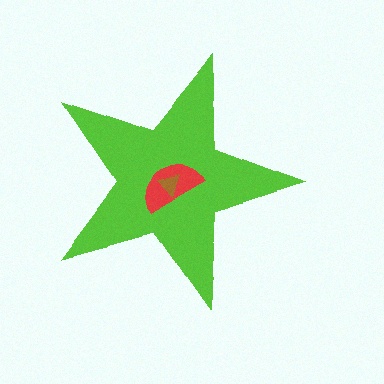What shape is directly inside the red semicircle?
The brown triangle.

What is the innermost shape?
The brown triangle.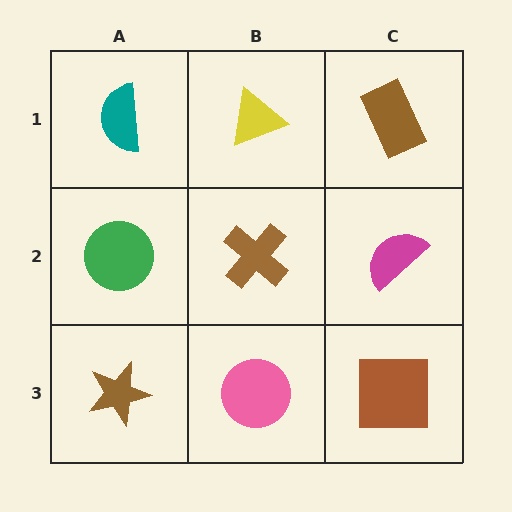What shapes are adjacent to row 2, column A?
A teal semicircle (row 1, column A), a brown star (row 3, column A), a brown cross (row 2, column B).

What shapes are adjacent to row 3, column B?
A brown cross (row 2, column B), a brown star (row 3, column A), a brown square (row 3, column C).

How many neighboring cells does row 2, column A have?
3.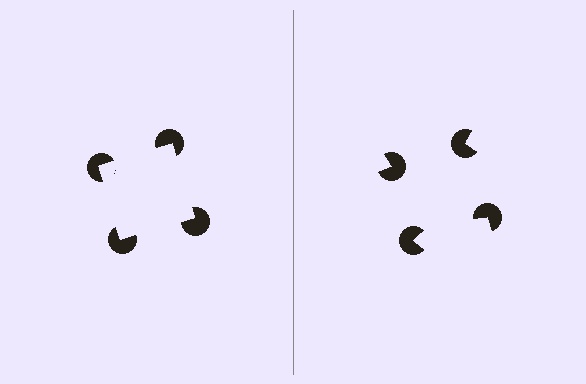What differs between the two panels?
The pac-man discs are positioned identically on both sides; only the wedge orientations differ. On the left they align to a square; on the right they are misaligned.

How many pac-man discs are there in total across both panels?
8 — 4 on each side.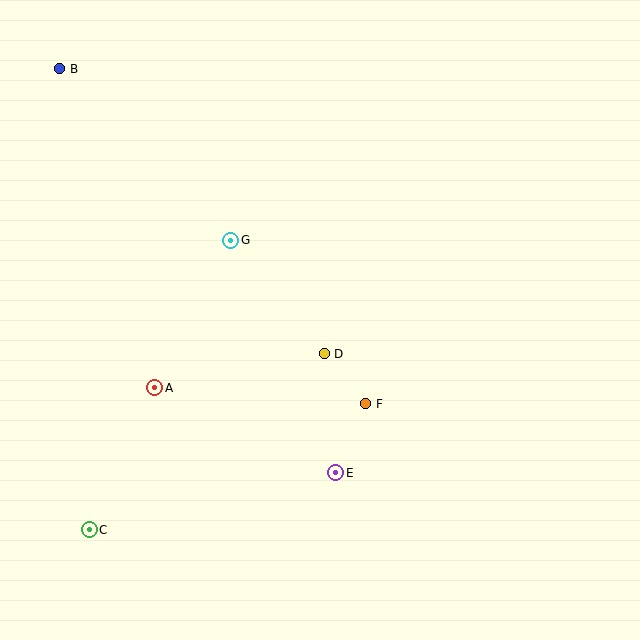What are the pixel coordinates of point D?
Point D is at (324, 354).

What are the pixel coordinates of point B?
Point B is at (60, 69).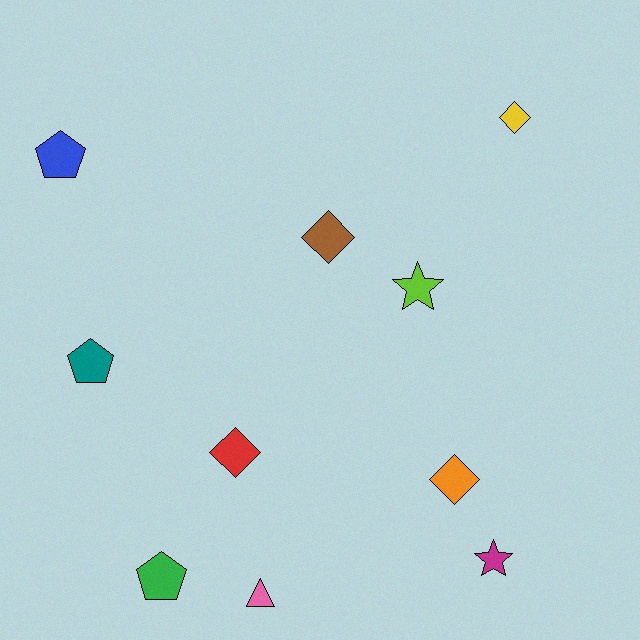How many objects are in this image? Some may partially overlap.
There are 10 objects.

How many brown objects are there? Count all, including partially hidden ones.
There is 1 brown object.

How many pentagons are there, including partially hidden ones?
There are 3 pentagons.